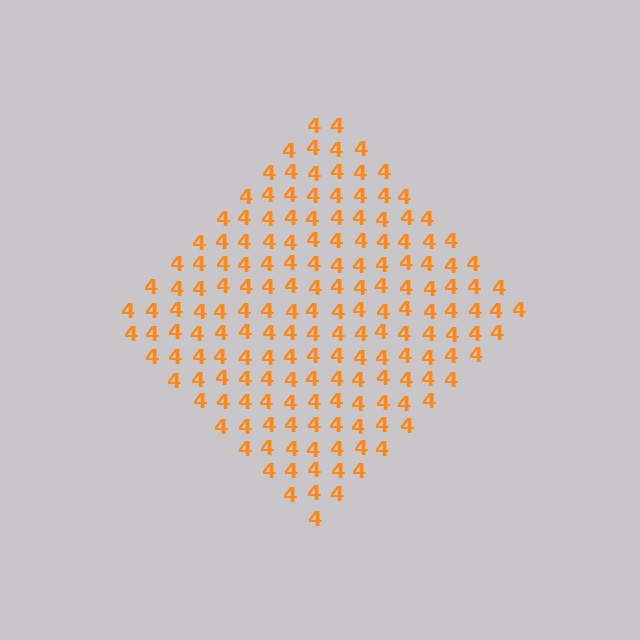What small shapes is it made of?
It is made of small digit 4's.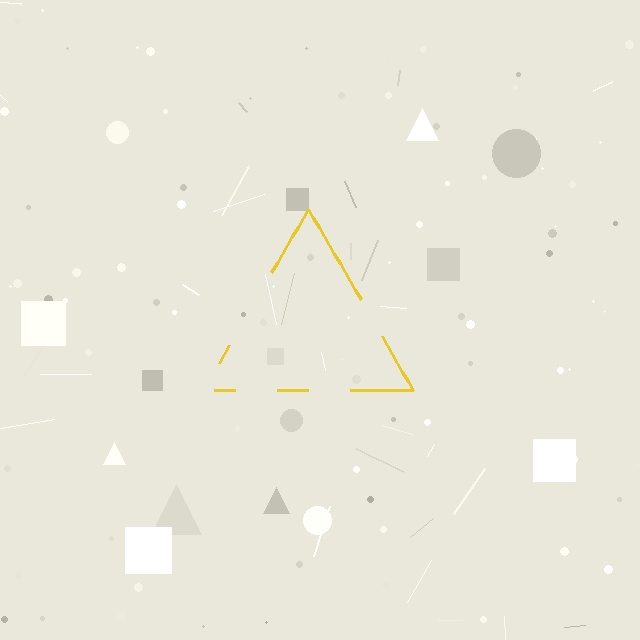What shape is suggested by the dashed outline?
The dashed outline suggests a triangle.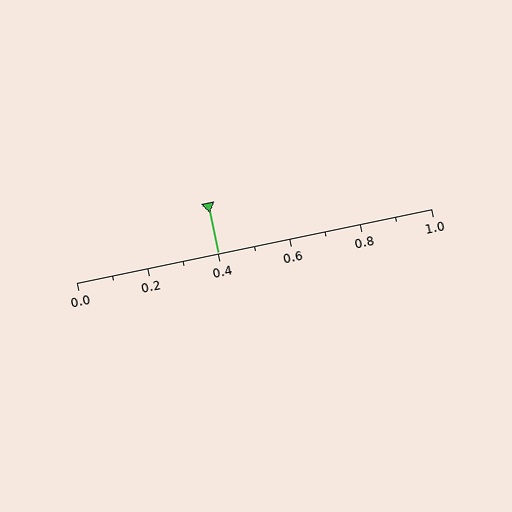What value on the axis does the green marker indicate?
The marker indicates approximately 0.4.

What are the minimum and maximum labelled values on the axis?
The axis runs from 0.0 to 1.0.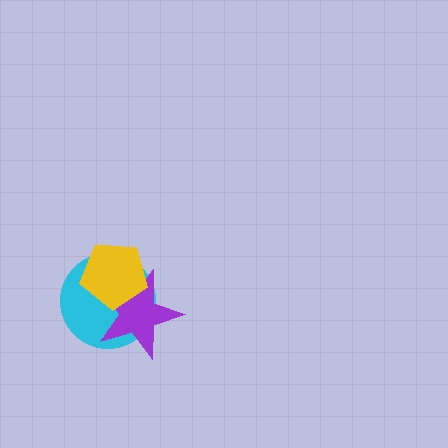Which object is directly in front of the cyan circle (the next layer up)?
The purple star is directly in front of the cyan circle.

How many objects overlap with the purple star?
2 objects overlap with the purple star.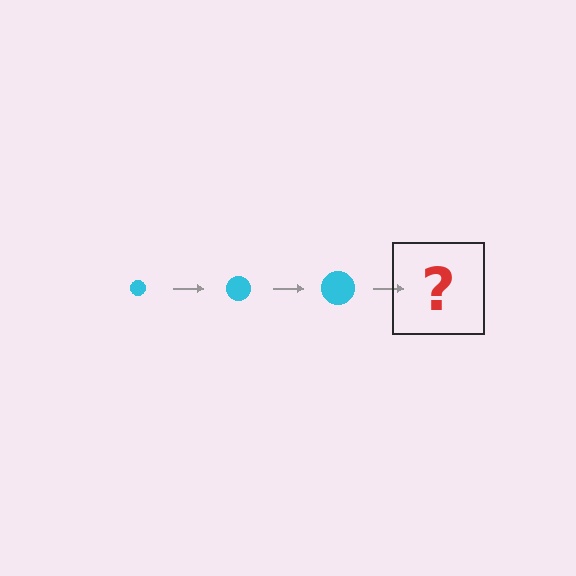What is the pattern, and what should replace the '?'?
The pattern is that the circle gets progressively larger each step. The '?' should be a cyan circle, larger than the previous one.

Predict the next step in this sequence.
The next step is a cyan circle, larger than the previous one.